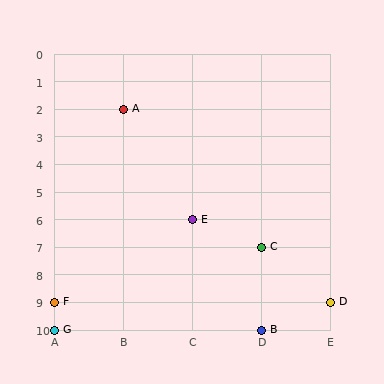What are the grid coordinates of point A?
Point A is at grid coordinates (B, 2).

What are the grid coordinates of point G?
Point G is at grid coordinates (A, 10).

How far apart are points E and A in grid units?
Points E and A are 1 column and 4 rows apart (about 4.1 grid units diagonally).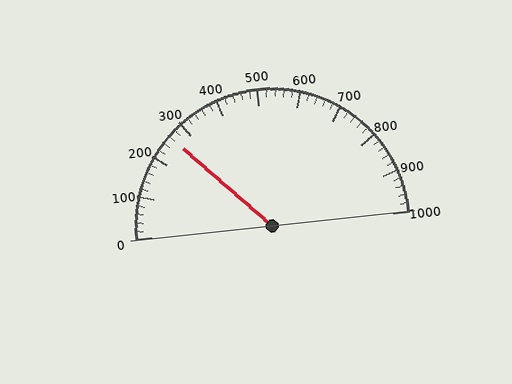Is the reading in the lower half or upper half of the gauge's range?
The reading is in the lower half of the range (0 to 1000).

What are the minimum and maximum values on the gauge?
The gauge ranges from 0 to 1000.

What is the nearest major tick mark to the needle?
The nearest major tick mark is 300.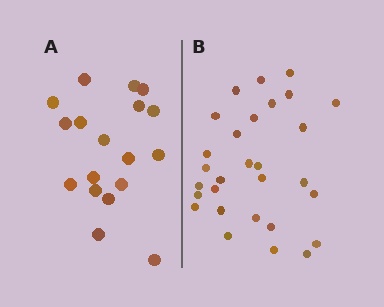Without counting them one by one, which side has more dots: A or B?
Region B (the right region) has more dots.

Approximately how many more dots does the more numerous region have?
Region B has roughly 12 or so more dots than region A.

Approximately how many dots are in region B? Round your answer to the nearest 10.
About 30 dots. (The exact count is 29, which rounds to 30.)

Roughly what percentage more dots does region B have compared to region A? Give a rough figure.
About 60% more.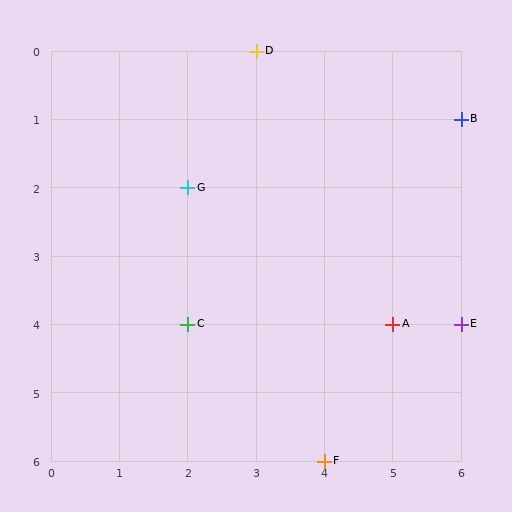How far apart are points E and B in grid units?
Points E and B are 3 rows apart.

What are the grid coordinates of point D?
Point D is at grid coordinates (3, 0).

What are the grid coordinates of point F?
Point F is at grid coordinates (4, 6).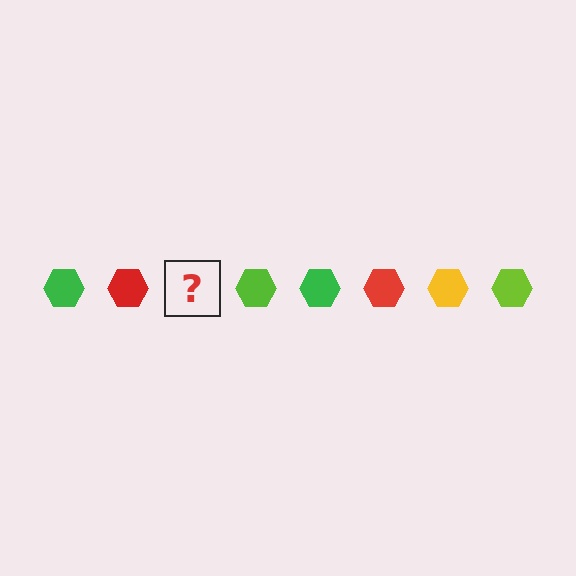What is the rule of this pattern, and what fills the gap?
The rule is that the pattern cycles through green, red, yellow, lime hexagons. The gap should be filled with a yellow hexagon.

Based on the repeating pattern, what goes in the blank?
The blank should be a yellow hexagon.